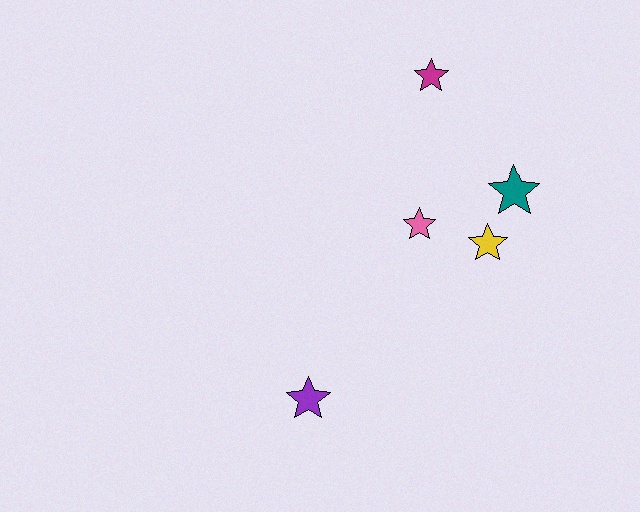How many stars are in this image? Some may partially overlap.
There are 5 stars.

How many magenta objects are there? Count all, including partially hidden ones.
There is 1 magenta object.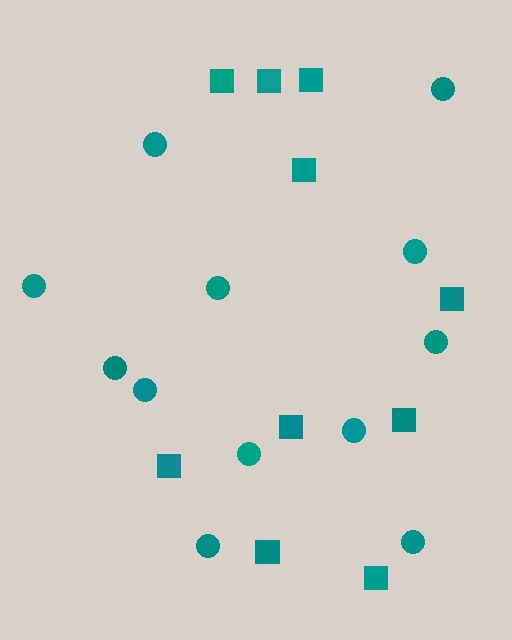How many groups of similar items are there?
There are 2 groups: one group of squares (10) and one group of circles (12).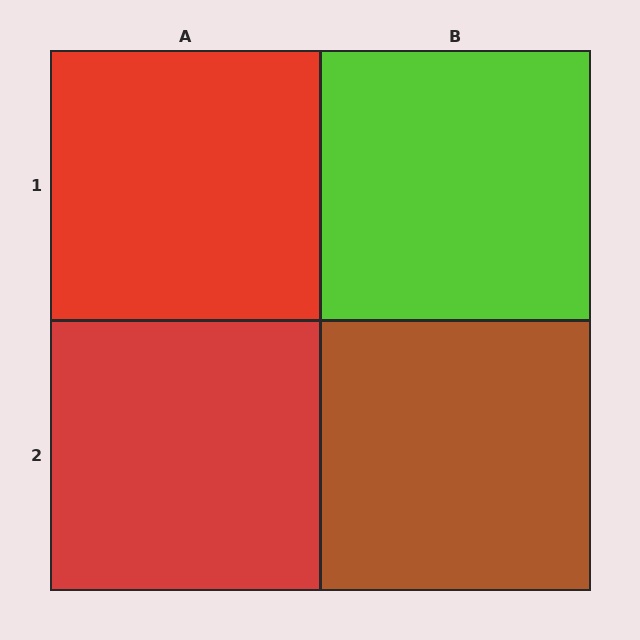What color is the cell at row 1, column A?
Red.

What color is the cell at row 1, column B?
Lime.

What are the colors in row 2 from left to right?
Red, brown.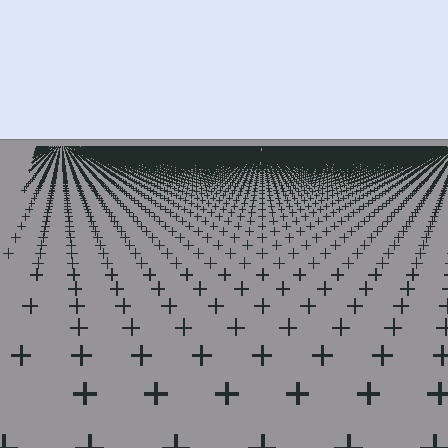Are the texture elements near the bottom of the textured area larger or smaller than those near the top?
Larger. Near the bottom, elements are closer to the viewer and appear at a bigger on-screen size.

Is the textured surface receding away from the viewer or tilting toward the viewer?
The surface is receding away from the viewer. Texture elements get smaller and denser toward the top.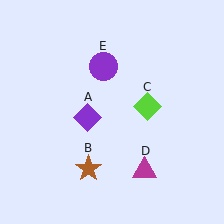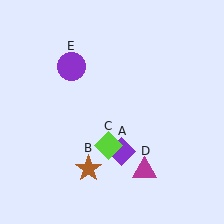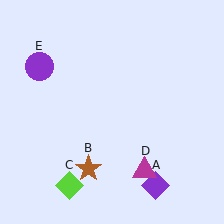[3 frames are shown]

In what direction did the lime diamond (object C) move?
The lime diamond (object C) moved down and to the left.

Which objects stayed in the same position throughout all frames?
Brown star (object B) and magenta triangle (object D) remained stationary.